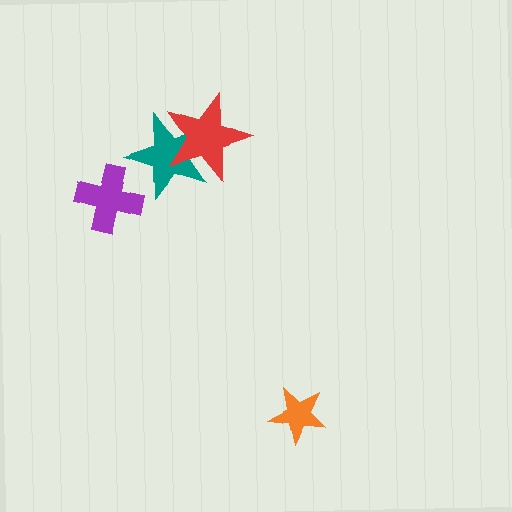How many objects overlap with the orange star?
0 objects overlap with the orange star.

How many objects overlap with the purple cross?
0 objects overlap with the purple cross.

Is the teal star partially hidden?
Yes, it is partially covered by another shape.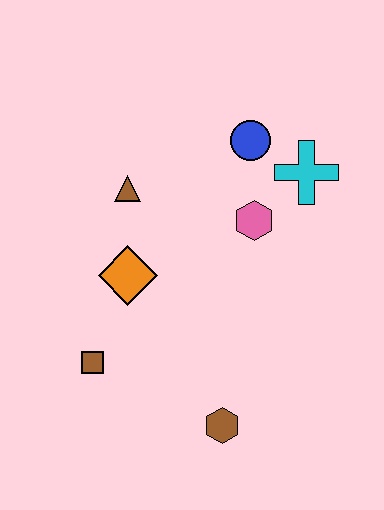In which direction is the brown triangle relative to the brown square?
The brown triangle is above the brown square.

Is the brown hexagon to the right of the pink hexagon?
No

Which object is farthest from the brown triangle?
The brown hexagon is farthest from the brown triangle.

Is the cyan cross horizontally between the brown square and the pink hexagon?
No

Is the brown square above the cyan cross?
No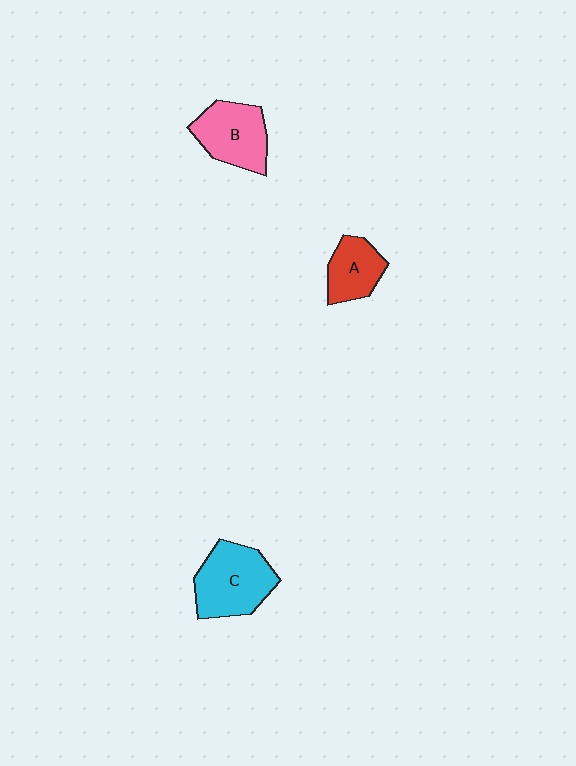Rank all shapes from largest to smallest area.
From largest to smallest: C (cyan), B (pink), A (red).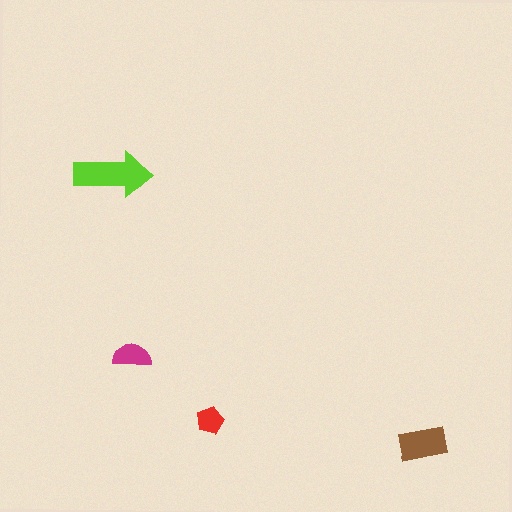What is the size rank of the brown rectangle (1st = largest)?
2nd.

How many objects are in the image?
There are 4 objects in the image.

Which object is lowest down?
The brown rectangle is bottommost.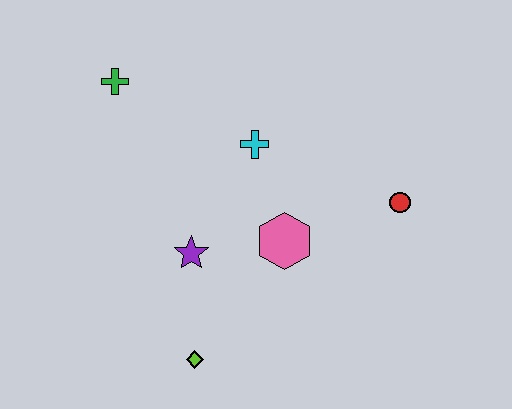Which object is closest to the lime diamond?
The purple star is closest to the lime diamond.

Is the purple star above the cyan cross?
No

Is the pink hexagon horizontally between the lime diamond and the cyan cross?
No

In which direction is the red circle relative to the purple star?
The red circle is to the right of the purple star.